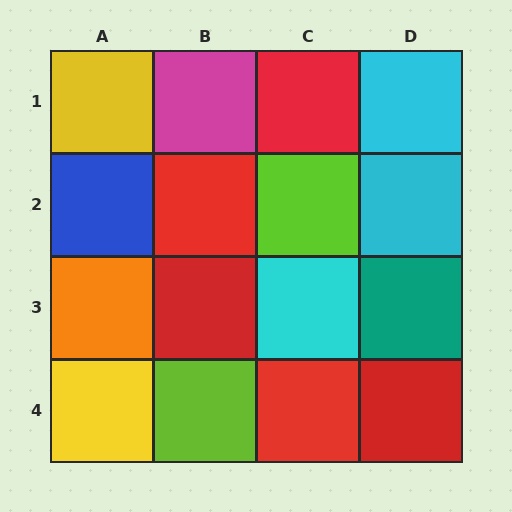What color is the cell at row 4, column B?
Lime.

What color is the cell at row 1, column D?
Cyan.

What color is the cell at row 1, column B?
Magenta.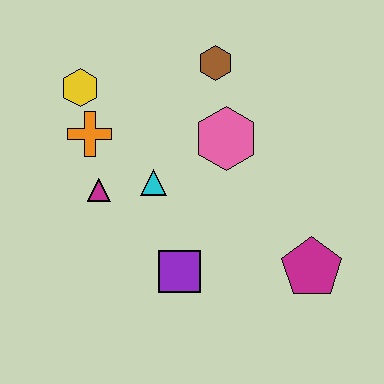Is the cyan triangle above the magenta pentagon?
Yes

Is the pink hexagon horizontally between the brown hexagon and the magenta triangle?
No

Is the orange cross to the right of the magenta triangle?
No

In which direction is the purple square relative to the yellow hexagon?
The purple square is below the yellow hexagon.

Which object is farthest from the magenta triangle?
The magenta pentagon is farthest from the magenta triangle.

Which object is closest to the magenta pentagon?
The purple square is closest to the magenta pentagon.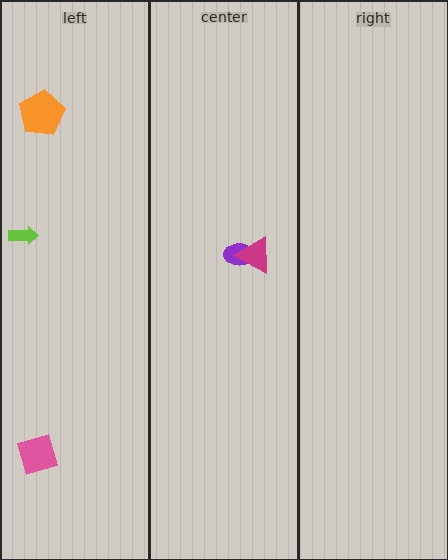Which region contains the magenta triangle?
The center region.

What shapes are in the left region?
The lime arrow, the pink diamond, the orange pentagon.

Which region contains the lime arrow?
The left region.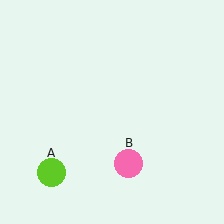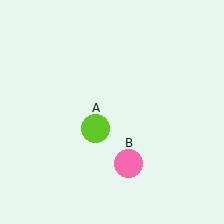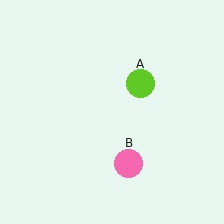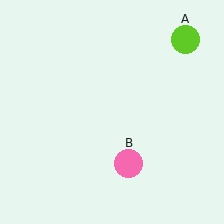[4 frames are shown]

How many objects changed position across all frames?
1 object changed position: lime circle (object A).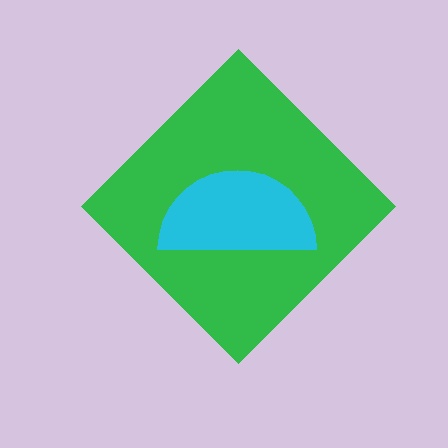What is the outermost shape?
The green diamond.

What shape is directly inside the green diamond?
The cyan semicircle.